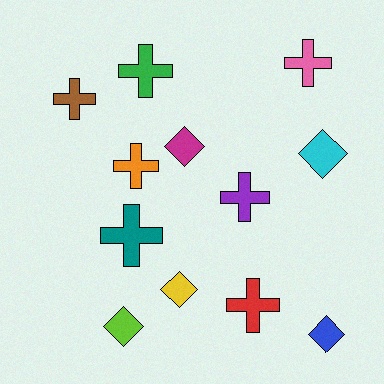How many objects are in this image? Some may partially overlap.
There are 12 objects.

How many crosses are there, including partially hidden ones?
There are 7 crosses.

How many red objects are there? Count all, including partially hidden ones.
There is 1 red object.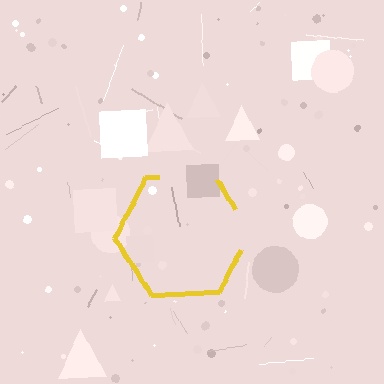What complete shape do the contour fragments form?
The contour fragments form a hexagon.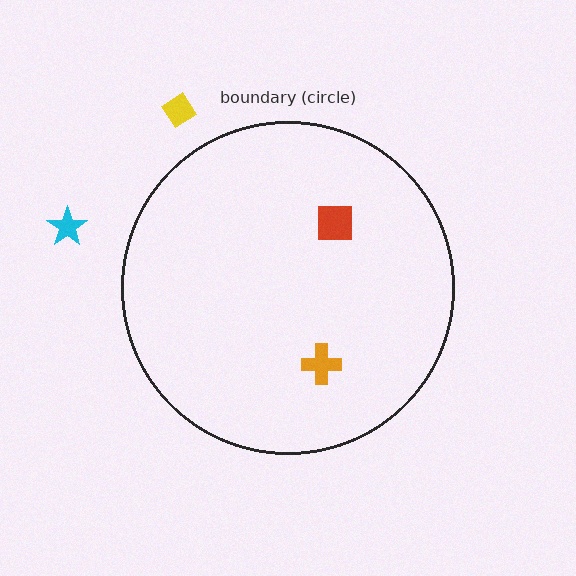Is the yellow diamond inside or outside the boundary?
Outside.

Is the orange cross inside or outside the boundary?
Inside.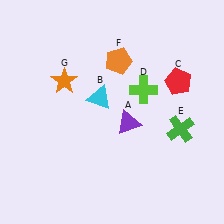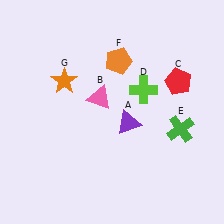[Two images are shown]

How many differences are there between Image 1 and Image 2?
There is 1 difference between the two images.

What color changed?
The triangle (B) changed from cyan in Image 1 to pink in Image 2.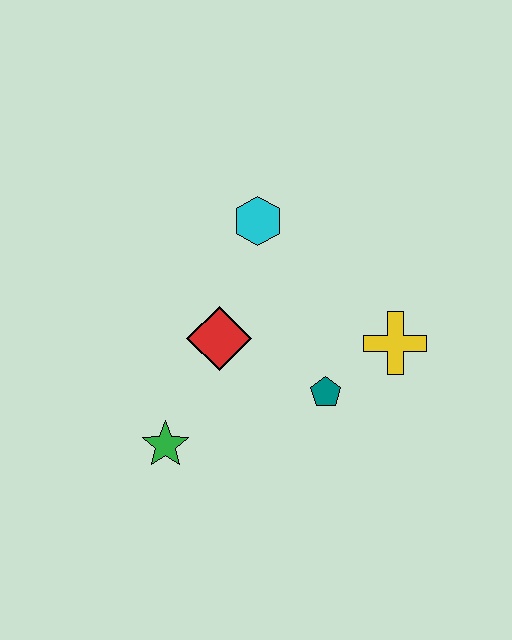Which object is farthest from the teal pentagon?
The cyan hexagon is farthest from the teal pentagon.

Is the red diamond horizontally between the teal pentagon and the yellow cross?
No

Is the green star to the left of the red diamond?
Yes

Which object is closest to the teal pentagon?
The yellow cross is closest to the teal pentagon.